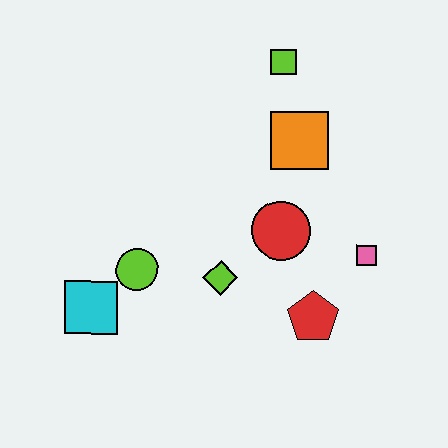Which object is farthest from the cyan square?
The lime square is farthest from the cyan square.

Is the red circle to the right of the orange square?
No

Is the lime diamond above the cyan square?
Yes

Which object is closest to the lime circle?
The cyan square is closest to the lime circle.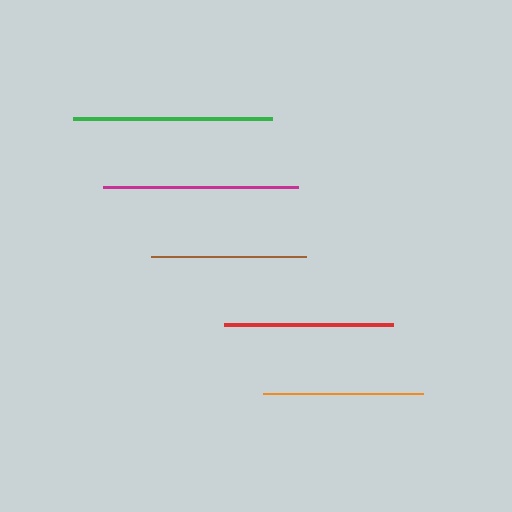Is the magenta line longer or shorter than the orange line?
The magenta line is longer than the orange line.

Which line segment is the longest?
The green line is the longest at approximately 199 pixels.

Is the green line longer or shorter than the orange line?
The green line is longer than the orange line.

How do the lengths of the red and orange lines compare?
The red and orange lines are approximately the same length.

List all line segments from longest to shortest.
From longest to shortest: green, magenta, red, orange, brown.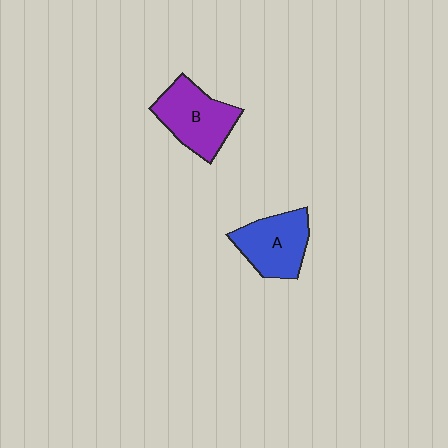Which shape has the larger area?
Shape B (purple).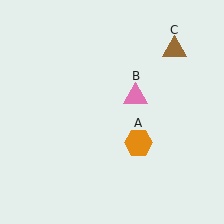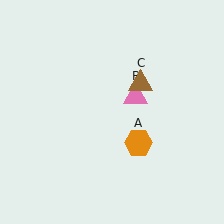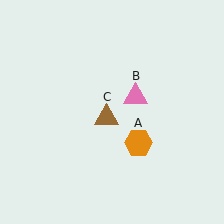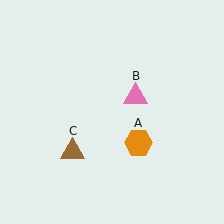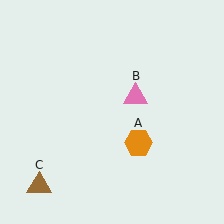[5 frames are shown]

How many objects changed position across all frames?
1 object changed position: brown triangle (object C).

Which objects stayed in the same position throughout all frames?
Orange hexagon (object A) and pink triangle (object B) remained stationary.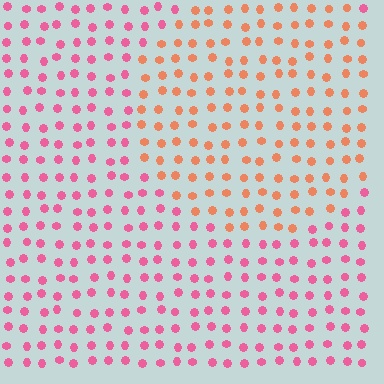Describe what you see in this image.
The image is filled with small pink elements in a uniform arrangement. A circle-shaped region is visible where the elements are tinted to a slightly different hue, forming a subtle color boundary.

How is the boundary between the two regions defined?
The boundary is defined purely by a slight shift in hue (about 42 degrees). Spacing, size, and orientation are identical on both sides.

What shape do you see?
I see a circle.